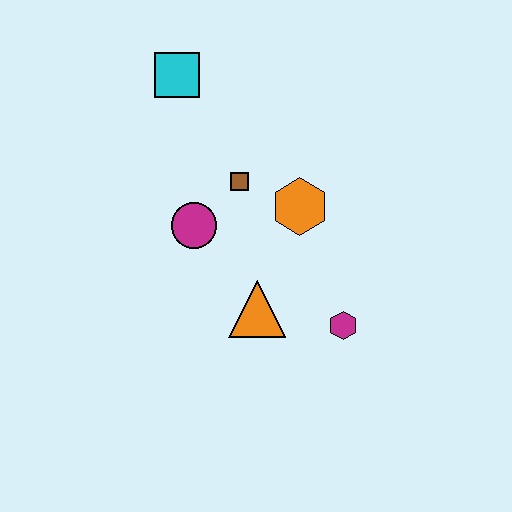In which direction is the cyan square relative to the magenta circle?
The cyan square is above the magenta circle.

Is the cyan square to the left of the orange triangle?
Yes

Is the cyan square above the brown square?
Yes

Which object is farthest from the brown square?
The magenta hexagon is farthest from the brown square.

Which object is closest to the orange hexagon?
The brown square is closest to the orange hexagon.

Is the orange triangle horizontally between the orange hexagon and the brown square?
Yes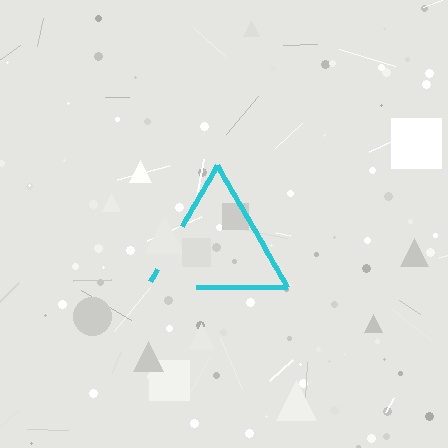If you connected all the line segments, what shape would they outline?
They would outline a triangle.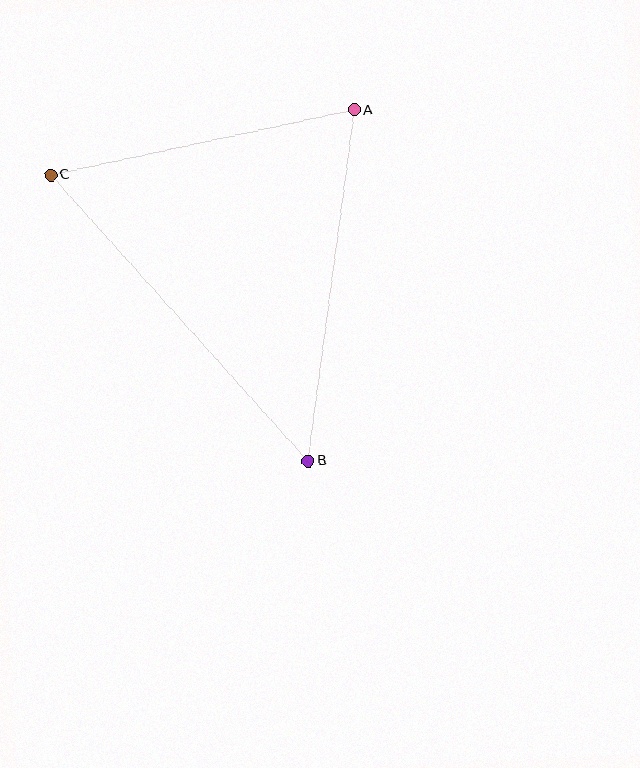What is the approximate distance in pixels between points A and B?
The distance between A and B is approximately 354 pixels.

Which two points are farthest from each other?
Points B and C are farthest from each other.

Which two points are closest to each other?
Points A and C are closest to each other.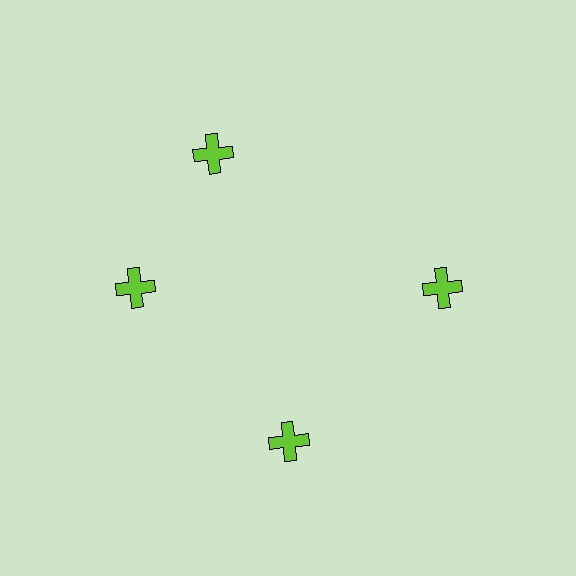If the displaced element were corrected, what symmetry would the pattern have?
It would have 4-fold rotational symmetry — the pattern would map onto itself every 90 degrees.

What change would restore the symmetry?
The symmetry would be restored by rotating it back into even spacing with its neighbors so that all 4 crosses sit at equal angles and equal distance from the center.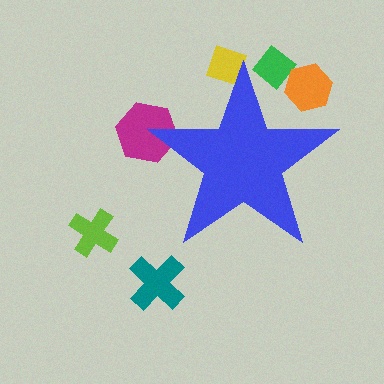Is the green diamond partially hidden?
Yes, the green diamond is partially hidden behind the blue star.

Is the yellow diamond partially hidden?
Yes, the yellow diamond is partially hidden behind the blue star.